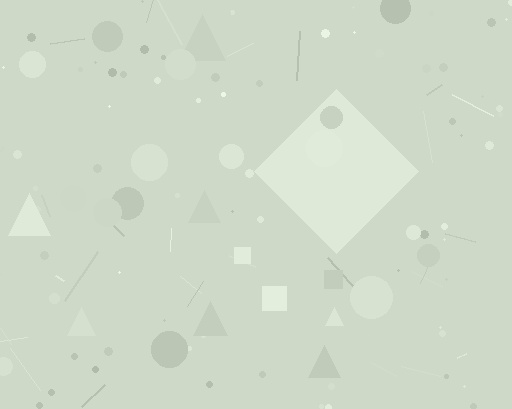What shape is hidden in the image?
A diamond is hidden in the image.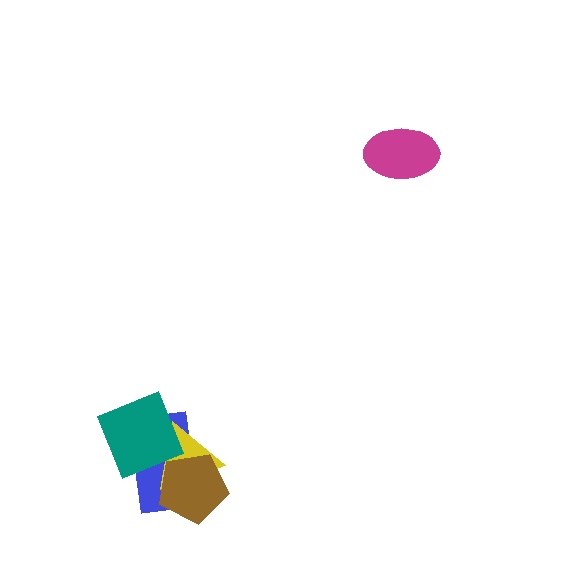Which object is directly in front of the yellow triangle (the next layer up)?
The brown pentagon is directly in front of the yellow triangle.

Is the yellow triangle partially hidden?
Yes, it is partially covered by another shape.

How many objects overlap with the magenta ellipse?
0 objects overlap with the magenta ellipse.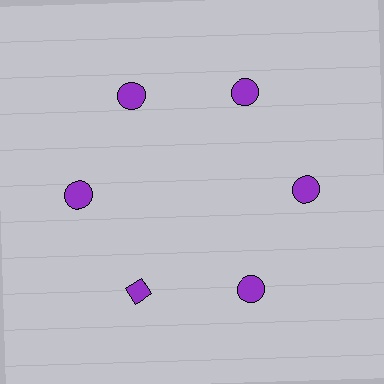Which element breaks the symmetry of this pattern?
The purple diamond at roughly the 7 o'clock position breaks the symmetry. All other shapes are purple circles.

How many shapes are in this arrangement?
There are 6 shapes arranged in a ring pattern.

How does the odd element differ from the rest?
It has a different shape: diamond instead of circle.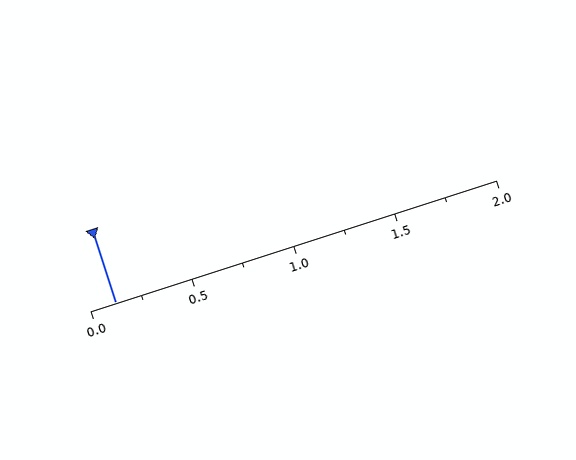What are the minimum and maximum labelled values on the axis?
The axis runs from 0.0 to 2.0.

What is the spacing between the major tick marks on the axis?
The major ticks are spaced 0.5 apart.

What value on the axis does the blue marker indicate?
The marker indicates approximately 0.12.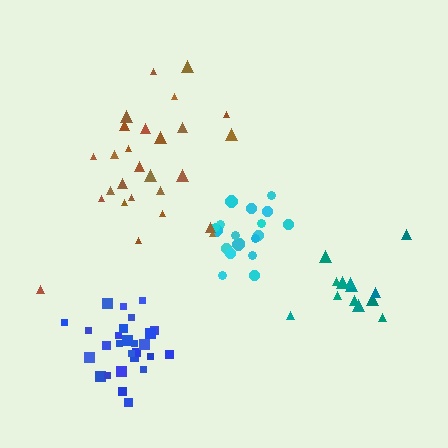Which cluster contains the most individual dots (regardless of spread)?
Blue (27).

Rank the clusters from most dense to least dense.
blue, cyan, teal, brown.